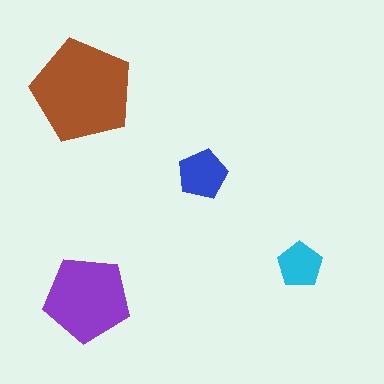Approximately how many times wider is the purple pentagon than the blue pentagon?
About 1.5 times wider.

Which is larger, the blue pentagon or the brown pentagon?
The brown one.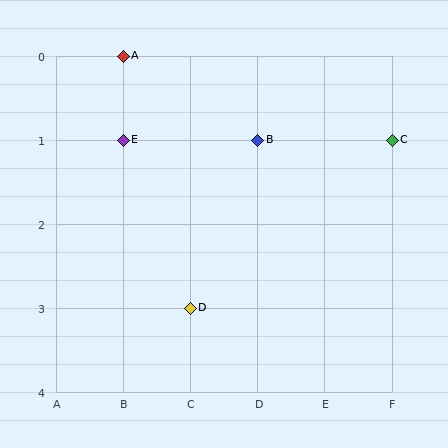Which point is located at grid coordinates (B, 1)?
Point E is at (B, 1).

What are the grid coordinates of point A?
Point A is at grid coordinates (B, 0).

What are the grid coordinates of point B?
Point B is at grid coordinates (D, 1).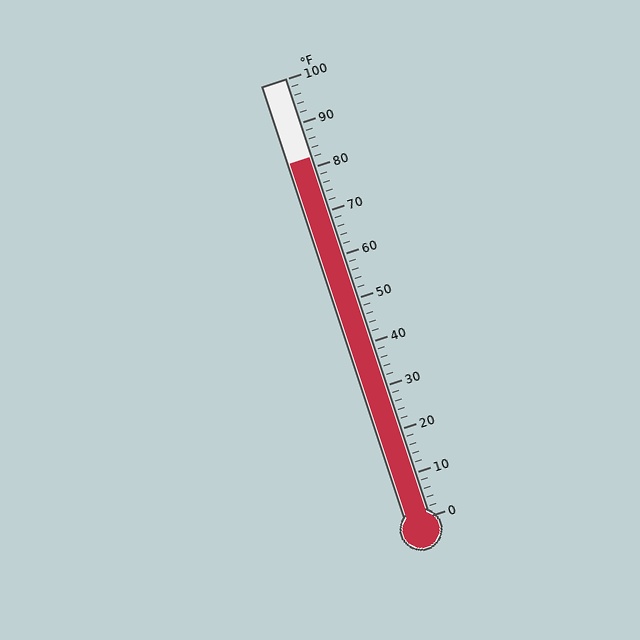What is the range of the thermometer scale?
The thermometer scale ranges from 0°F to 100°F.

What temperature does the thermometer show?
The thermometer shows approximately 82°F.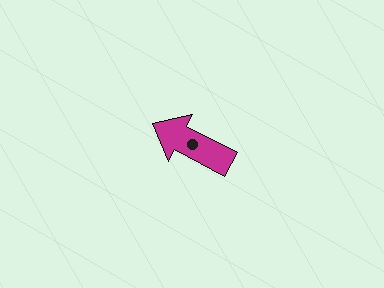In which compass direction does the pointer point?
Northwest.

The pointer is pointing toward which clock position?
Roughly 10 o'clock.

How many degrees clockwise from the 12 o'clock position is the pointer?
Approximately 298 degrees.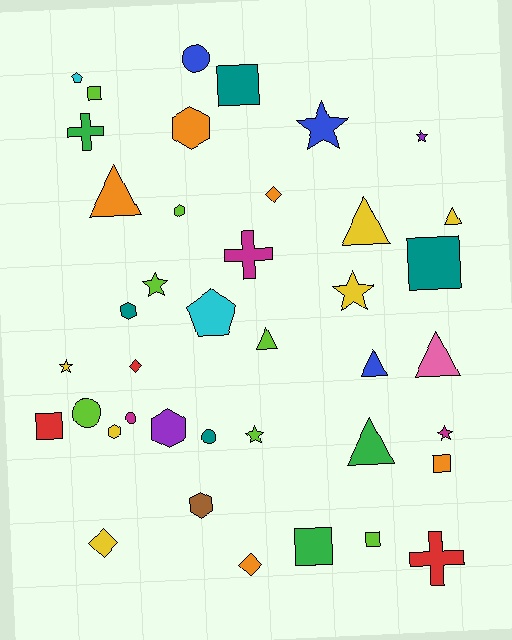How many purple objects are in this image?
There are 2 purple objects.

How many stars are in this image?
There are 7 stars.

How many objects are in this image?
There are 40 objects.